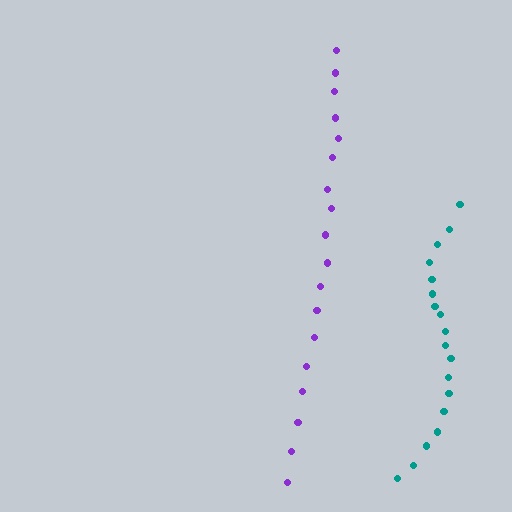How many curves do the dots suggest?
There are 2 distinct paths.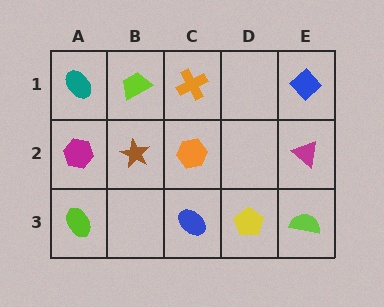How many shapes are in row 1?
4 shapes.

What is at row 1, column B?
A lime trapezoid.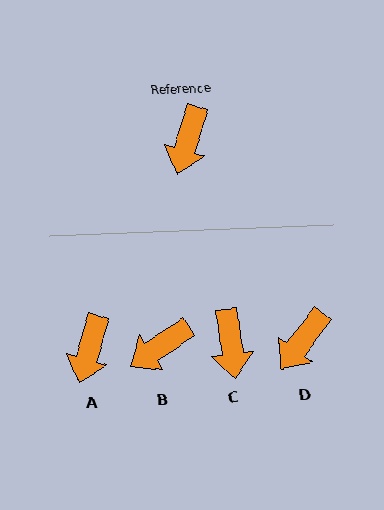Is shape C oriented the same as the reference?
No, it is off by about 24 degrees.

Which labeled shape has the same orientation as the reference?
A.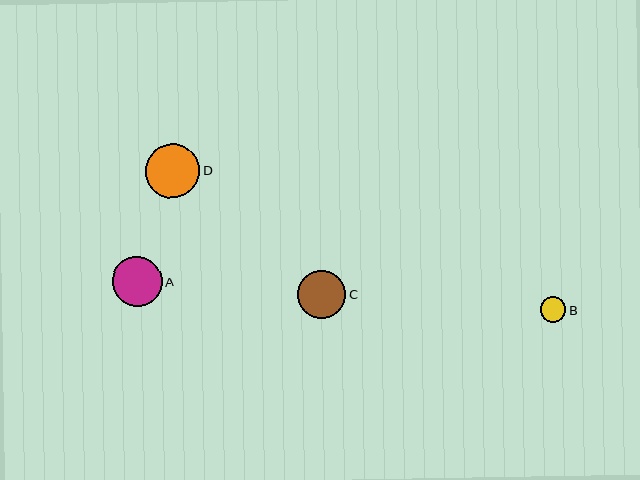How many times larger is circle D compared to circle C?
Circle D is approximately 1.1 times the size of circle C.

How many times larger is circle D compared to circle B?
Circle D is approximately 2.1 times the size of circle B.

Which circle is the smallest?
Circle B is the smallest with a size of approximately 26 pixels.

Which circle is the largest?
Circle D is the largest with a size of approximately 54 pixels.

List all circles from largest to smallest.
From largest to smallest: D, A, C, B.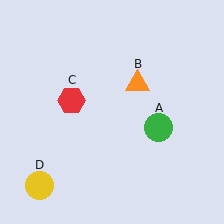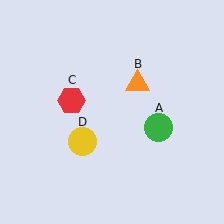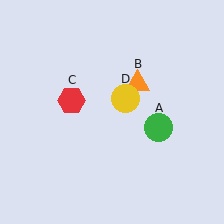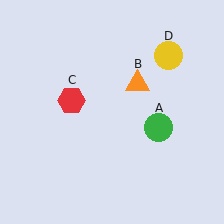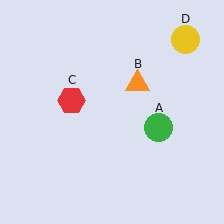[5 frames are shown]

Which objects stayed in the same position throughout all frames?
Green circle (object A) and orange triangle (object B) and red hexagon (object C) remained stationary.